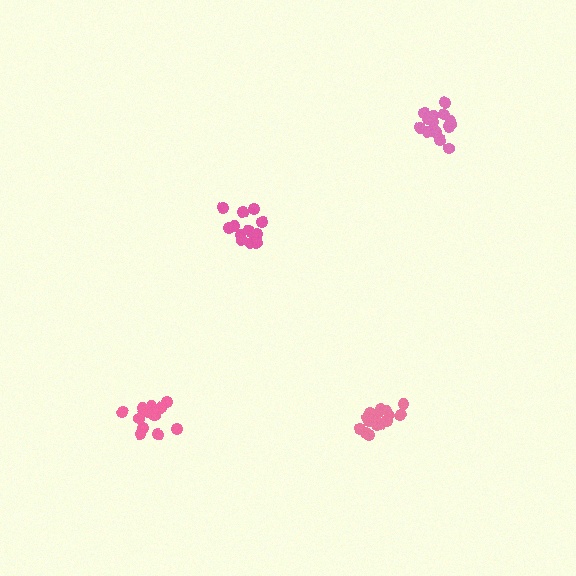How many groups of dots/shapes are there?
There are 4 groups.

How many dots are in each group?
Group 1: 16 dots, Group 2: 13 dots, Group 3: 16 dots, Group 4: 14 dots (59 total).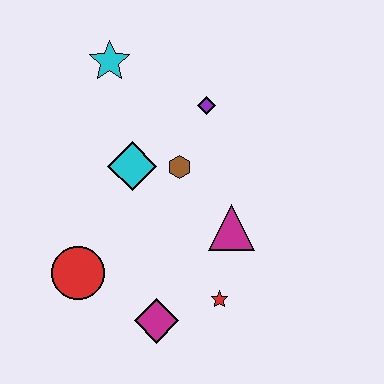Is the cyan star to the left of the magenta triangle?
Yes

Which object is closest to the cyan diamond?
The brown hexagon is closest to the cyan diamond.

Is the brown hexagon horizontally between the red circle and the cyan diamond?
No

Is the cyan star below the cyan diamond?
No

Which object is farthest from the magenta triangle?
The cyan star is farthest from the magenta triangle.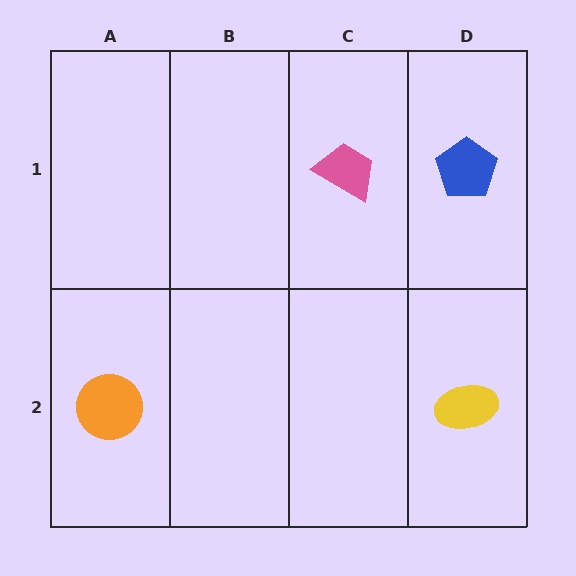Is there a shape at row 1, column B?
No, that cell is empty.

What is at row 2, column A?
An orange circle.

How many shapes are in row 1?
2 shapes.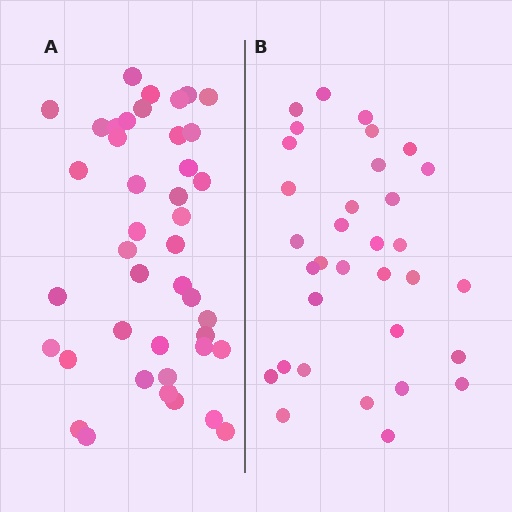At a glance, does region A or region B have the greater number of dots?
Region A (the left region) has more dots.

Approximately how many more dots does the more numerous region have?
Region A has roughly 8 or so more dots than region B.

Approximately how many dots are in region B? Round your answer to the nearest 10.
About 30 dots. (The exact count is 33, which rounds to 30.)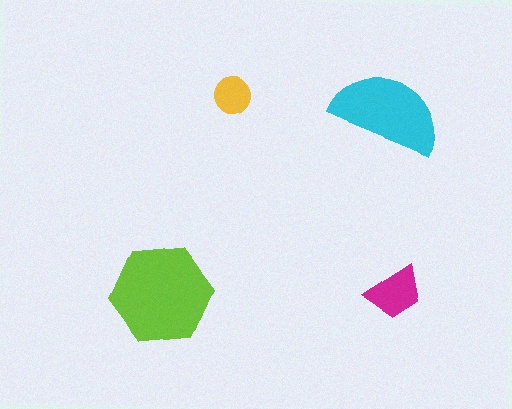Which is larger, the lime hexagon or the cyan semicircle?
The lime hexagon.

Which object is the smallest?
The yellow circle.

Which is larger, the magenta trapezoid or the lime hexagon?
The lime hexagon.